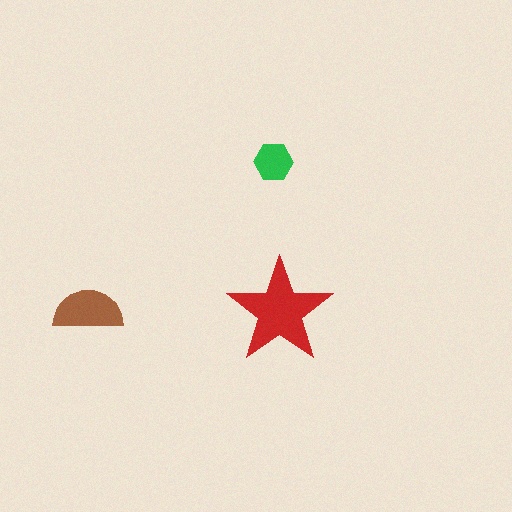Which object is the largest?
The red star.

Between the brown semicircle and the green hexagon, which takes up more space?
The brown semicircle.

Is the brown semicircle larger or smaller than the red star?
Smaller.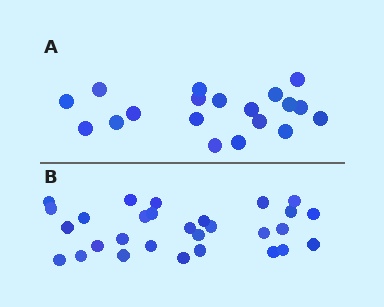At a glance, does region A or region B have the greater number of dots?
Region B (the bottom region) has more dots.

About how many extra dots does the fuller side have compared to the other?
Region B has roughly 10 or so more dots than region A.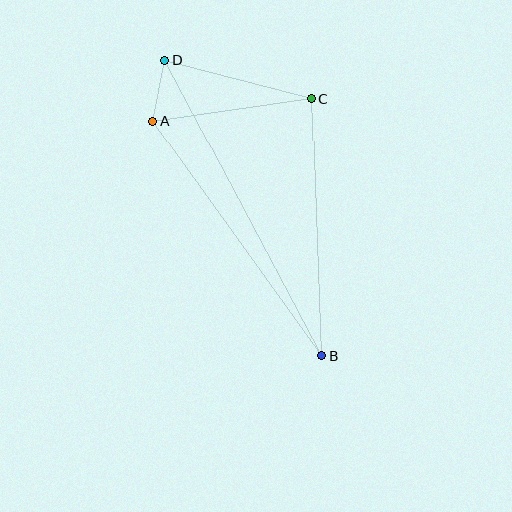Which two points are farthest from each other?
Points B and D are farthest from each other.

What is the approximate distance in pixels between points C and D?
The distance between C and D is approximately 151 pixels.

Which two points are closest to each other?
Points A and D are closest to each other.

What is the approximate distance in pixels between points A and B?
The distance between A and B is approximately 288 pixels.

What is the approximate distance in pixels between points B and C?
The distance between B and C is approximately 257 pixels.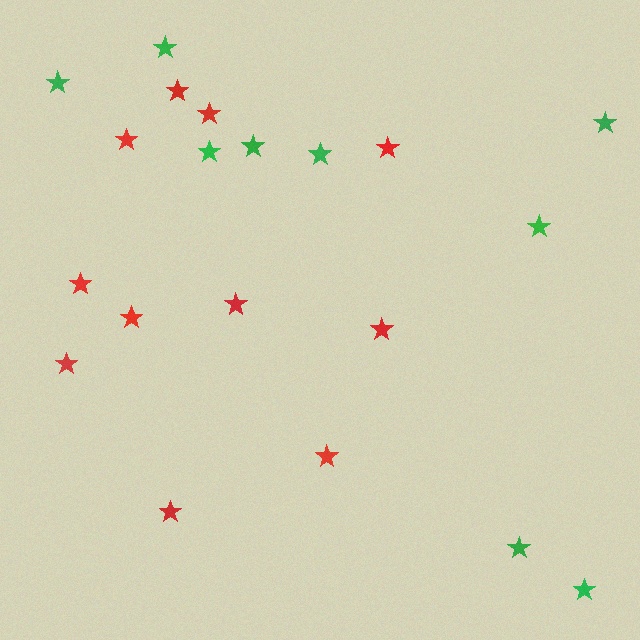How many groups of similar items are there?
There are 2 groups: one group of green stars (9) and one group of red stars (11).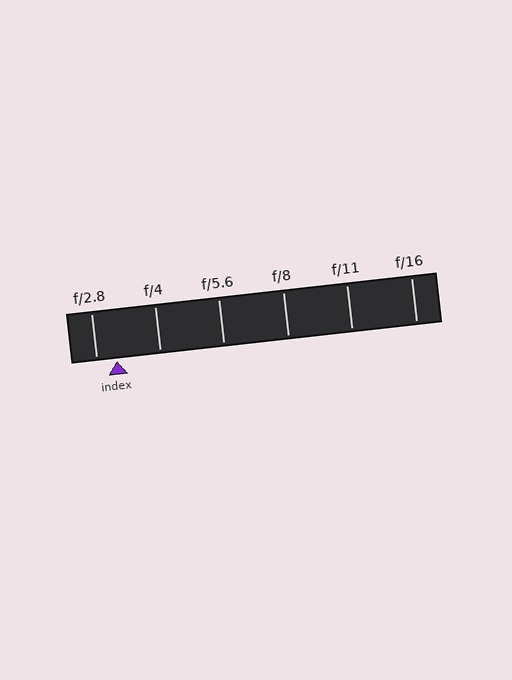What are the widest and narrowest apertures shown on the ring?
The widest aperture shown is f/2.8 and the narrowest is f/16.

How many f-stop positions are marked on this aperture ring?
There are 6 f-stop positions marked.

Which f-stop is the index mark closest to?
The index mark is closest to f/2.8.